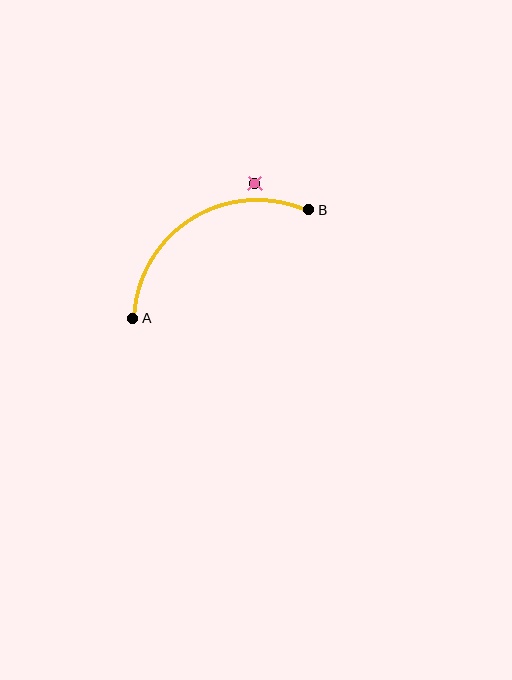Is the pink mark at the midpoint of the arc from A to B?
No — the pink mark does not lie on the arc at all. It sits slightly outside the curve.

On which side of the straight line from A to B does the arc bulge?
The arc bulges above the straight line connecting A and B.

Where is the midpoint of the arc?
The arc midpoint is the point on the curve farthest from the straight line joining A and B. It sits above that line.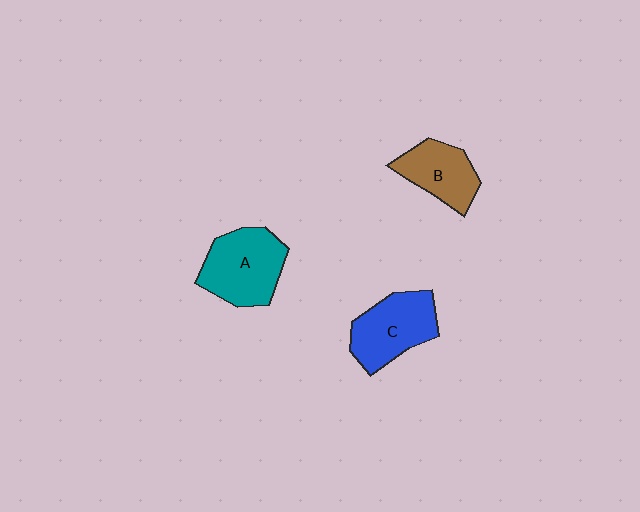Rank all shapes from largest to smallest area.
From largest to smallest: A (teal), C (blue), B (brown).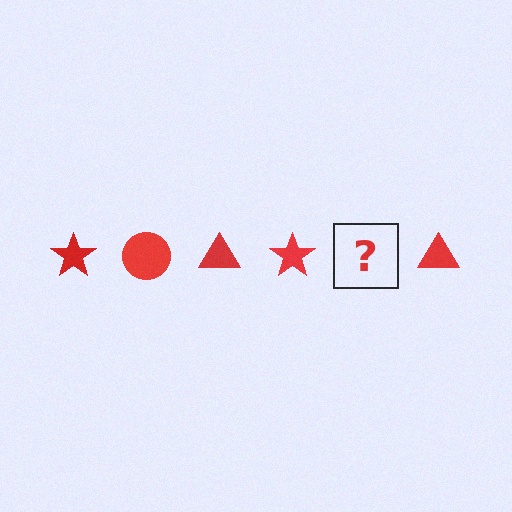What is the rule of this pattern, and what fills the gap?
The rule is that the pattern cycles through star, circle, triangle shapes in red. The gap should be filled with a red circle.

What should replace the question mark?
The question mark should be replaced with a red circle.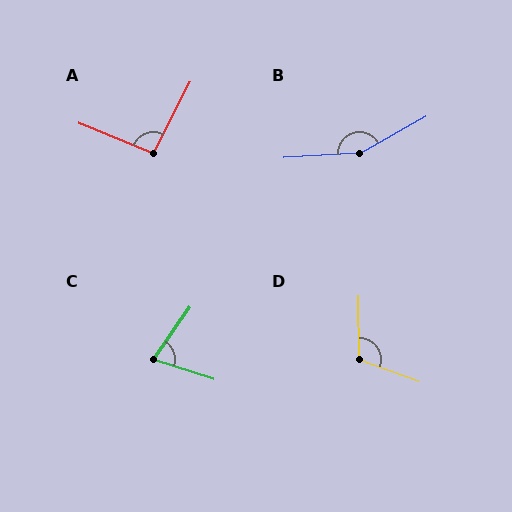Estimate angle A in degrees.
Approximately 95 degrees.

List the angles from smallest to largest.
C (73°), A (95°), D (111°), B (154°).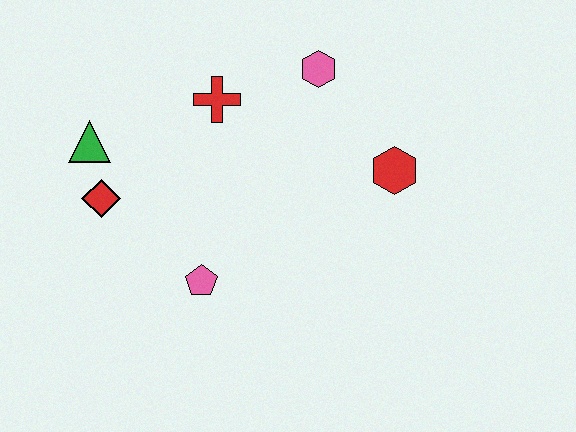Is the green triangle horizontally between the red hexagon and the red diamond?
No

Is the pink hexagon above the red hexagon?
Yes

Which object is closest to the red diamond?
The green triangle is closest to the red diamond.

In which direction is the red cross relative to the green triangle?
The red cross is to the right of the green triangle.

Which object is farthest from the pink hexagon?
The red diamond is farthest from the pink hexagon.